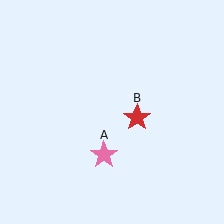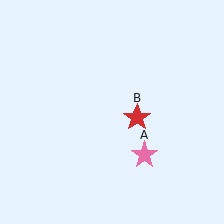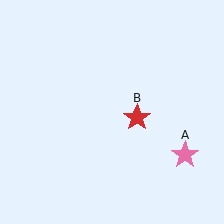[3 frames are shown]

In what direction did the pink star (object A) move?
The pink star (object A) moved right.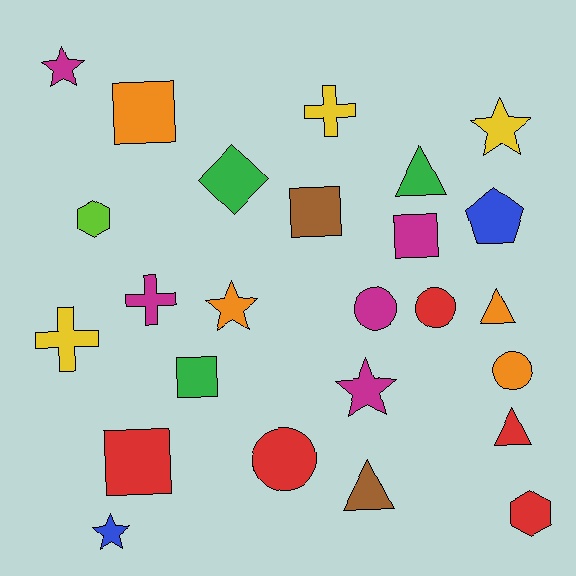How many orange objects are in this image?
There are 4 orange objects.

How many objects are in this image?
There are 25 objects.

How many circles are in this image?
There are 4 circles.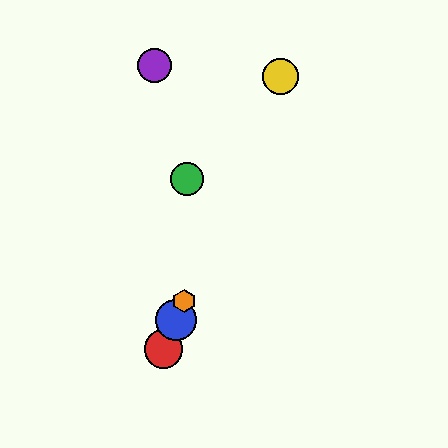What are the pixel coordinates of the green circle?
The green circle is at (187, 179).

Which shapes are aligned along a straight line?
The red circle, the blue circle, the yellow circle, the orange hexagon are aligned along a straight line.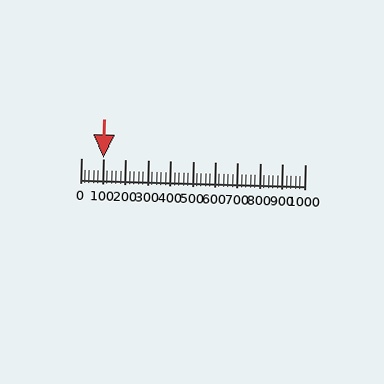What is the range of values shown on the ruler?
The ruler shows values from 0 to 1000.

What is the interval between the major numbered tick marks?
The major tick marks are spaced 100 units apart.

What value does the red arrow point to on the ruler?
The red arrow points to approximately 100.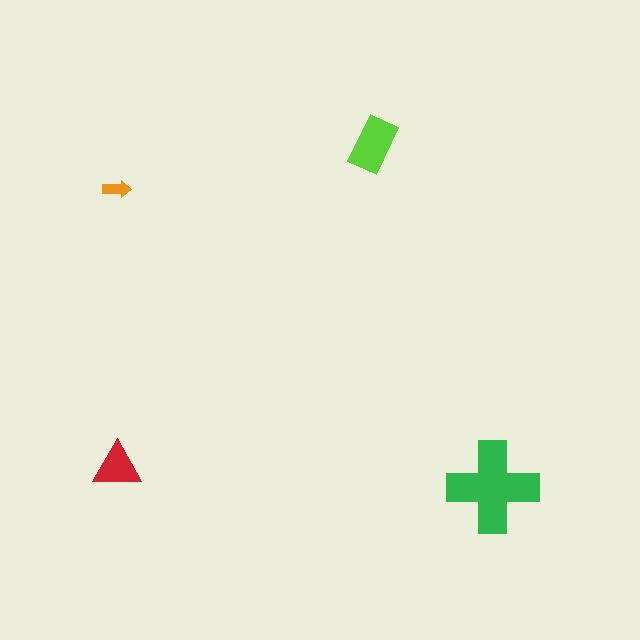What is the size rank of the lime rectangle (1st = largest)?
2nd.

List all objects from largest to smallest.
The green cross, the lime rectangle, the red triangle, the orange arrow.